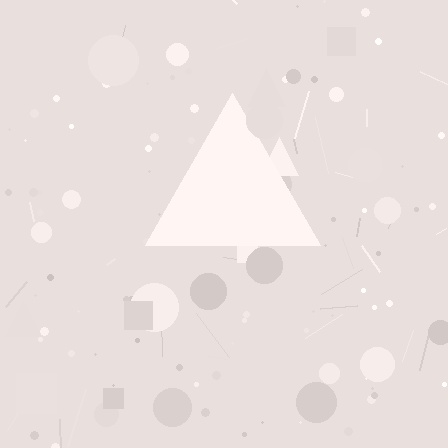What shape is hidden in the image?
A triangle is hidden in the image.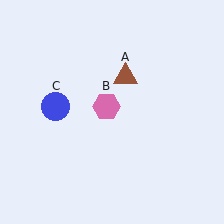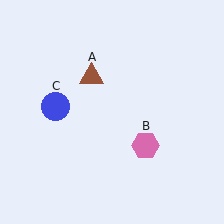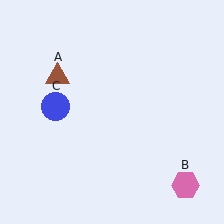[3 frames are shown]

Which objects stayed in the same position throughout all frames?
Blue circle (object C) remained stationary.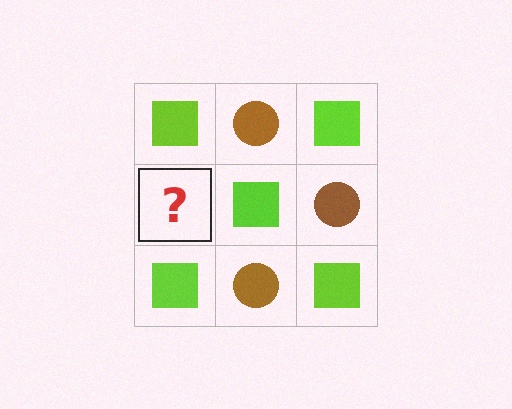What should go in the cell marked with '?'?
The missing cell should contain a brown circle.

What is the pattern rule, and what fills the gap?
The rule is that it alternates lime square and brown circle in a checkerboard pattern. The gap should be filled with a brown circle.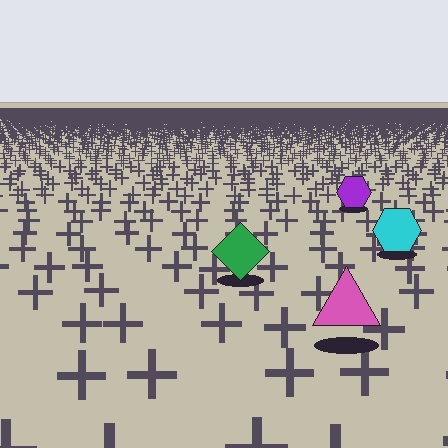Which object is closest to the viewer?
The pink triangle is closest. The texture marks near it are larger and more spread out.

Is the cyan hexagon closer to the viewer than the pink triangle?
No. The pink triangle is closer — you can tell from the texture gradient: the ground texture is coarser near it.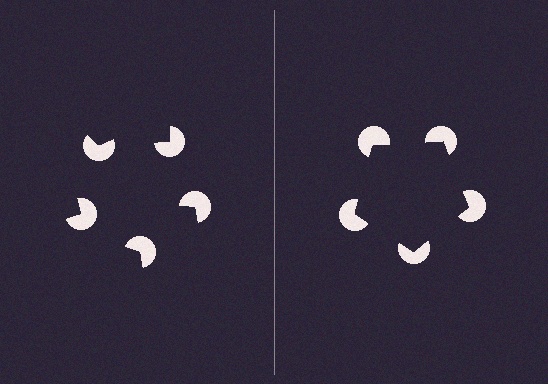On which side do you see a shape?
An illusory pentagon appears on the right side. On the left side the wedge cuts are rotated, so no coherent shape forms.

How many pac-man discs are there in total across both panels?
10 — 5 on each side.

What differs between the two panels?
The pac-man discs are positioned identically on both sides; only the wedge orientations differ. On the right they align to a pentagon; on the left they are misaligned.